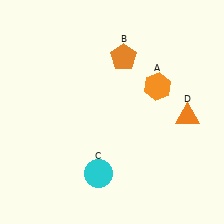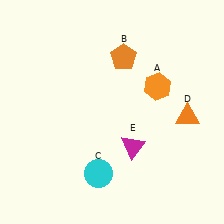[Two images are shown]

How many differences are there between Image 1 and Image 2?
There is 1 difference between the two images.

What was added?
A magenta triangle (E) was added in Image 2.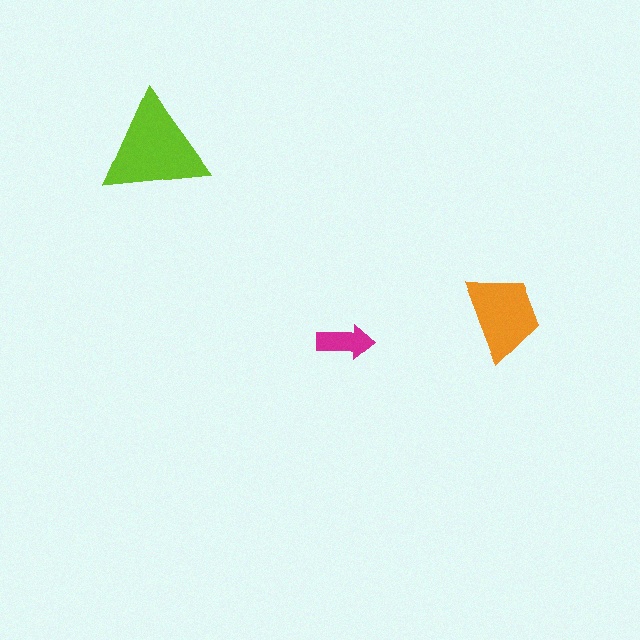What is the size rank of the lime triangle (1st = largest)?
1st.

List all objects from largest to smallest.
The lime triangle, the orange trapezoid, the magenta arrow.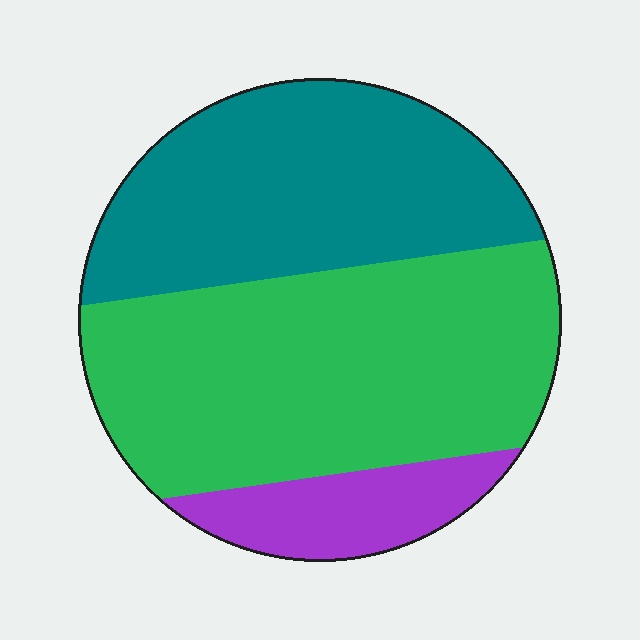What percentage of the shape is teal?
Teal covers around 35% of the shape.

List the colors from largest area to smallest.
From largest to smallest: green, teal, purple.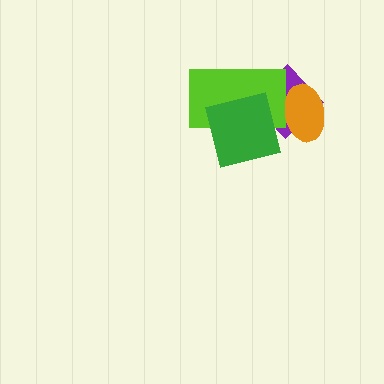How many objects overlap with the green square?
3 objects overlap with the green square.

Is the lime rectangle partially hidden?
Yes, it is partially covered by another shape.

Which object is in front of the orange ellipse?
The green square is in front of the orange ellipse.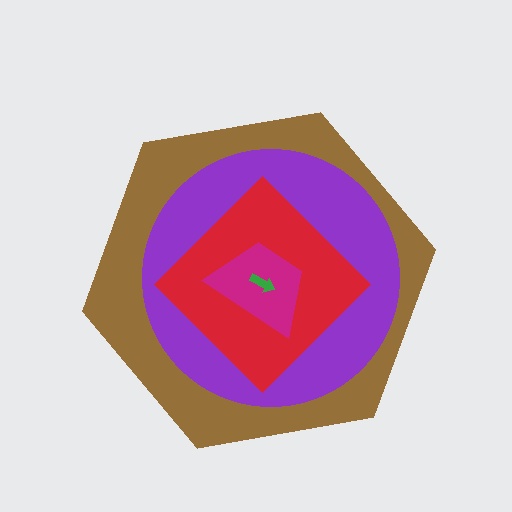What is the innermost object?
The green arrow.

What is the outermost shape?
The brown hexagon.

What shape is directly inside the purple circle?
The red diamond.